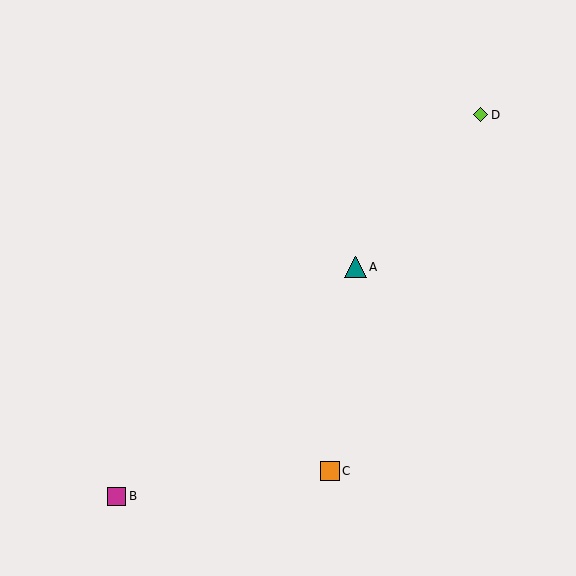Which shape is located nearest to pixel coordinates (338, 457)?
The orange square (labeled C) at (330, 471) is nearest to that location.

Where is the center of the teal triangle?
The center of the teal triangle is at (355, 267).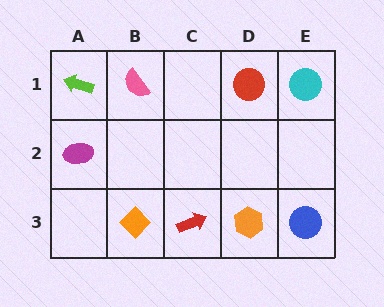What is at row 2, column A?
A magenta ellipse.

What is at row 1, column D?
A red circle.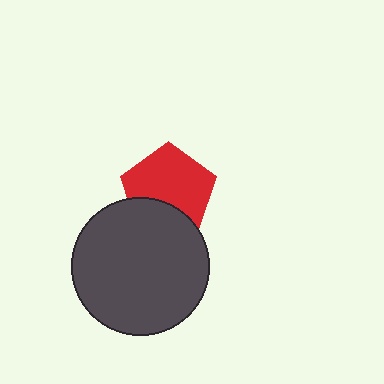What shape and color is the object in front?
The object in front is a dark gray circle.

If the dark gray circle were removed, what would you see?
You would see the complete red pentagon.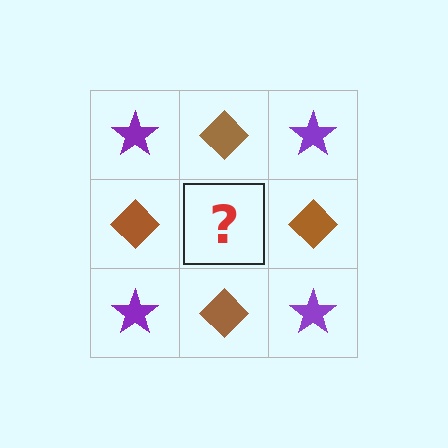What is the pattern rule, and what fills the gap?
The rule is that it alternates purple star and brown diamond in a checkerboard pattern. The gap should be filled with a purple star.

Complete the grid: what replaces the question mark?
The question mark should be replaced with a purple star.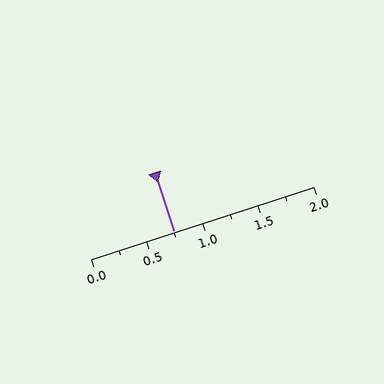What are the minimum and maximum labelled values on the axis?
The axis runs from 0.0 to 2.0.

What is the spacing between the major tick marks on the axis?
The major ticks are spaced 0.5 apart.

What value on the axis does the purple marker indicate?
The marker indicates approximately 0.75.